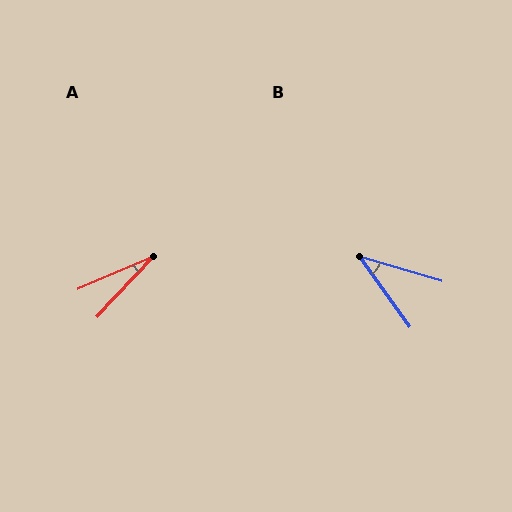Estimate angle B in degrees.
Approximately 38 degrees.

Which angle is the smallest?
A, at approximately 24 degrees.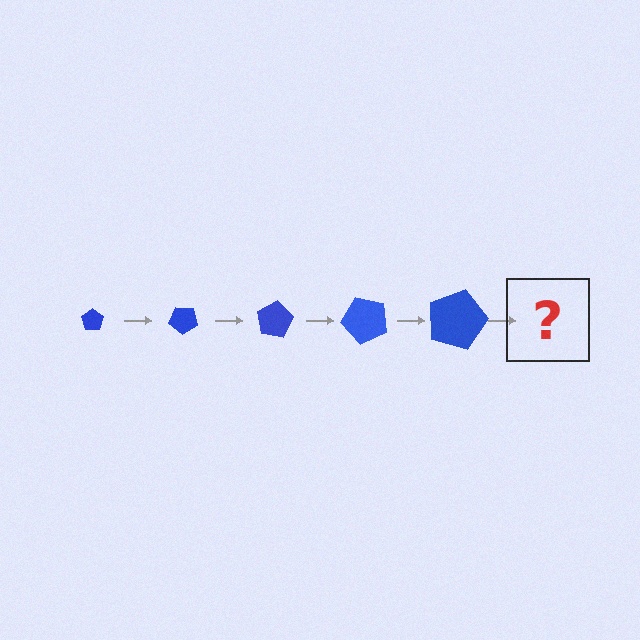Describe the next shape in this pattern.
It should be a pentagon, larger than the previous one and rotated 200 degrees from the start.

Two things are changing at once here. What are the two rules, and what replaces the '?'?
The two rules are that the pentagon grows larger each step and it rotates 40 degrees each step. The '?' should be a pentagon, larger than the previous one and rotated 200 degrees from the start.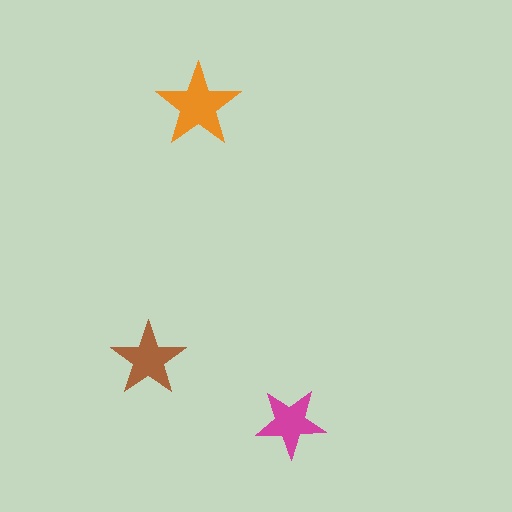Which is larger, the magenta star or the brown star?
The brown one.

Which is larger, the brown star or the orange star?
The orange one.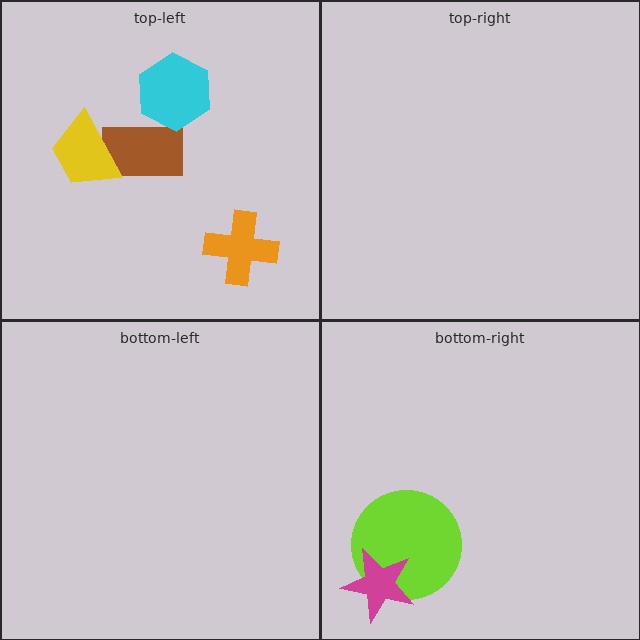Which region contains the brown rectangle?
The top-left region.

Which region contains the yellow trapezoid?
The top-left region.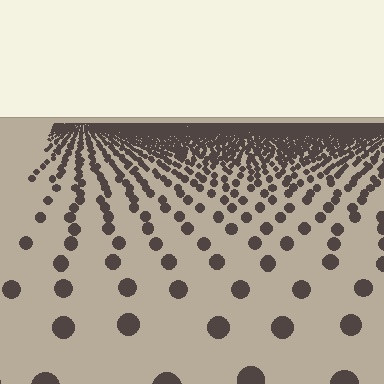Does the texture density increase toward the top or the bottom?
Density increases toward the top.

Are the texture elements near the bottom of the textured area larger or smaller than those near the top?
Larger. Near the bottom, elements are closer to the viewer and appear at a bigger on-screen size.